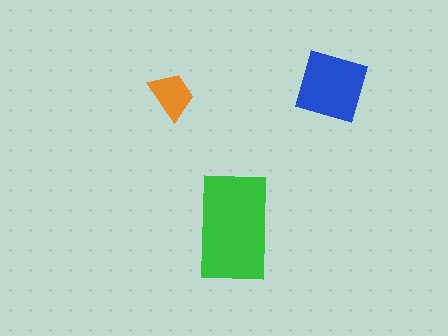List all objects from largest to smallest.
The green rectangle, the blue diamond, the orange trapezoid.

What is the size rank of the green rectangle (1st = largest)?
1st.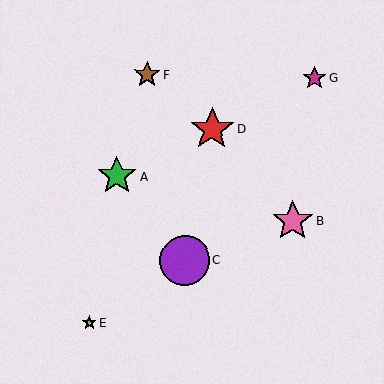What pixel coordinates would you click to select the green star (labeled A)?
Click at (117, 176) to select the green star A.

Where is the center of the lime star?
The center of the lime star is at (89, 323).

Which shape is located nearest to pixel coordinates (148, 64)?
The brown star (labeled F) at (147, 74) is nearest to that location.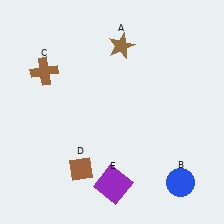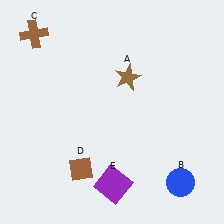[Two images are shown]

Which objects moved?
The objects that moved are: the brown star (A), the brown cross (C).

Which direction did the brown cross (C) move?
The brown cross (C) moved up.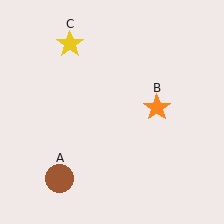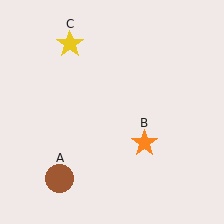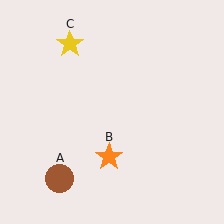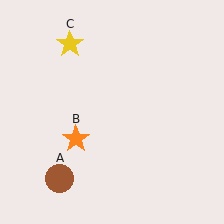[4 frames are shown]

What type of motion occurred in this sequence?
The orange star (object B) rotated clockwise around the center of the scene.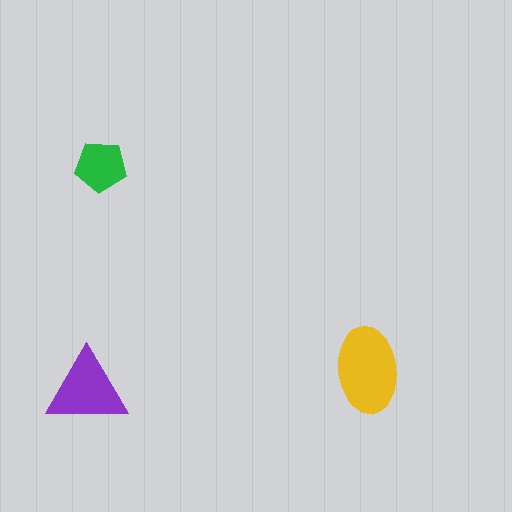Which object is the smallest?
The green pentagon.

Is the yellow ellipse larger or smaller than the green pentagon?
Larger.